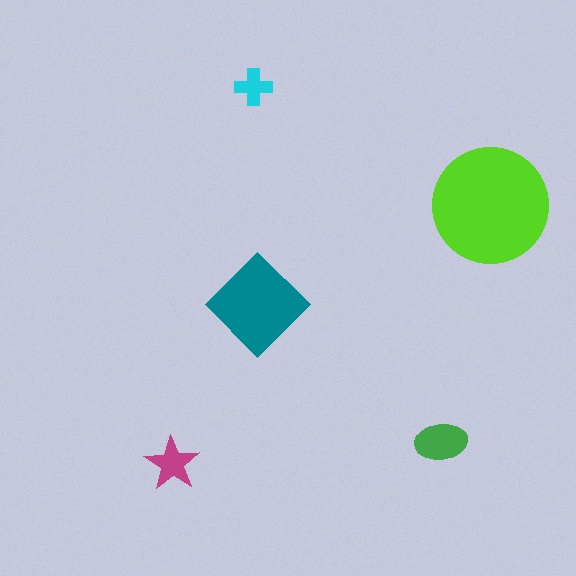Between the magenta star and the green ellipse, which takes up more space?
The green ellipse.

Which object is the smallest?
The cyan cross.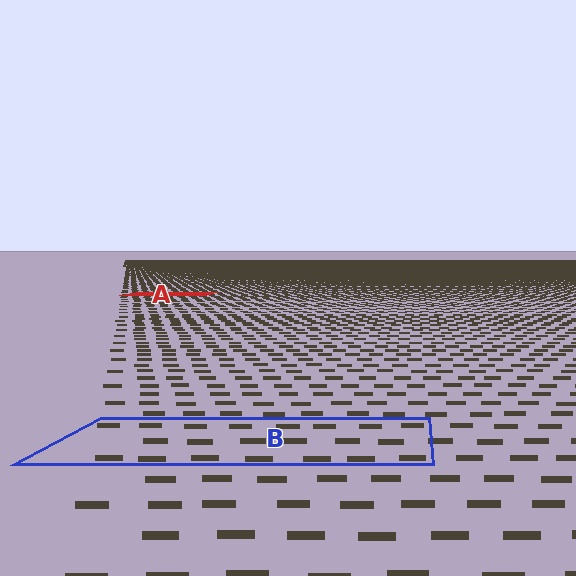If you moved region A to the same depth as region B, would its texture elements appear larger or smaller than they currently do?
They would appear larger. At a closer depth, the same texture elements are projected at a bigger on-screen size.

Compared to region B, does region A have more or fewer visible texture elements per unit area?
Region A has more texture elements per unit area — they are packed more densely because it is farther away.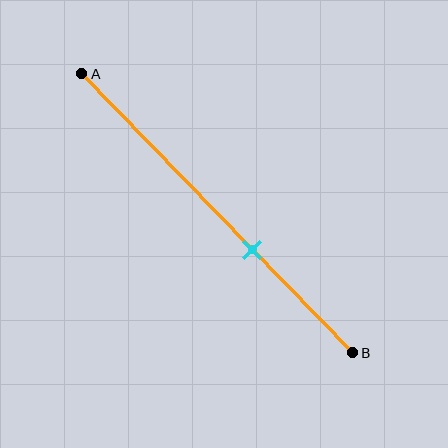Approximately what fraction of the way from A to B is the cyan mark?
The cyan mark is approximately 65% of the way from A to B.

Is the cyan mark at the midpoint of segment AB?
No, the mark is at about 65% from A, not at the 50% midpoint.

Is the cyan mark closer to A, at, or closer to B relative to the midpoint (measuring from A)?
The cyan mark is closer to point B than the midpoint of segment AB.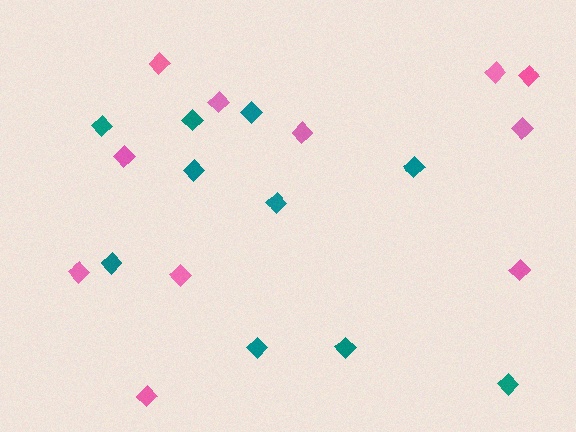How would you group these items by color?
There are 2 groups: one group of pink diamonds (11) and one group of teal diamonds (10).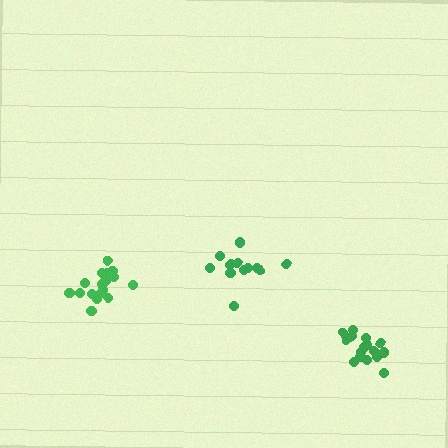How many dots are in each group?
Group 1: 17 dots, Group 2: 16 dots, Group 3: 12 dots (45 total).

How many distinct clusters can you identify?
There are 3 distinct clusters.